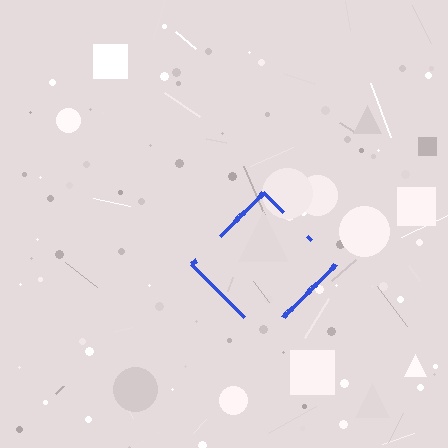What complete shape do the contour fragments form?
The contour fragments form a diamond.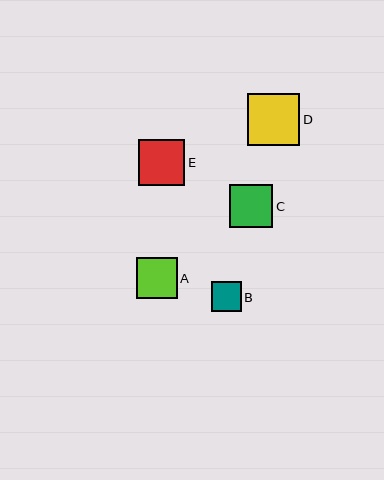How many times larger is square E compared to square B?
Square E is approximately 1.6 times the size of square B.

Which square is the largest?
Square D is the largest with a size of approximately 52 pixels.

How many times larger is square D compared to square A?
Square D is approximately 1.3 times the size of square A.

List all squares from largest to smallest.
From largest to smallest: D, E, C, A, B.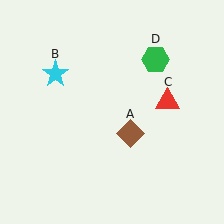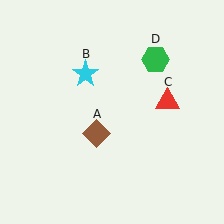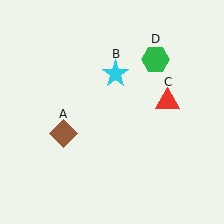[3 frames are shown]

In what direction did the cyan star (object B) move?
The cyan star (object B) moved right.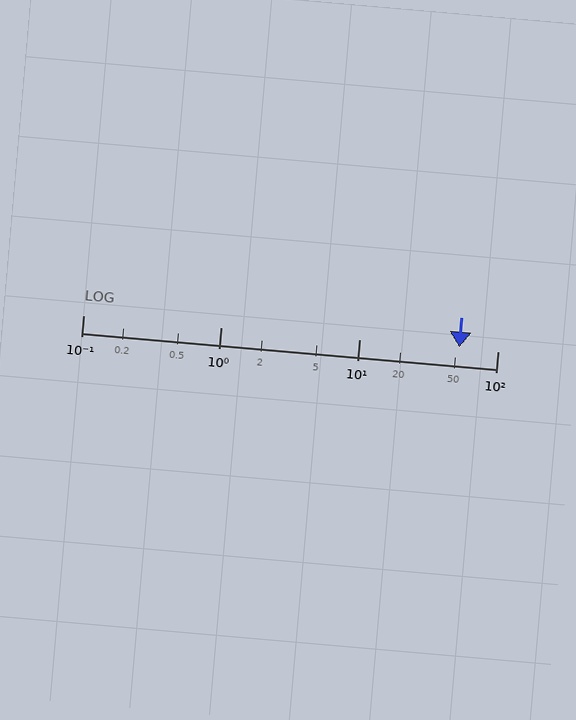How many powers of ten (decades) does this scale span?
The scale spans 3 decades, from 0.1 to 100.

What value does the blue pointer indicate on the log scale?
The pointer indicates approximately 53.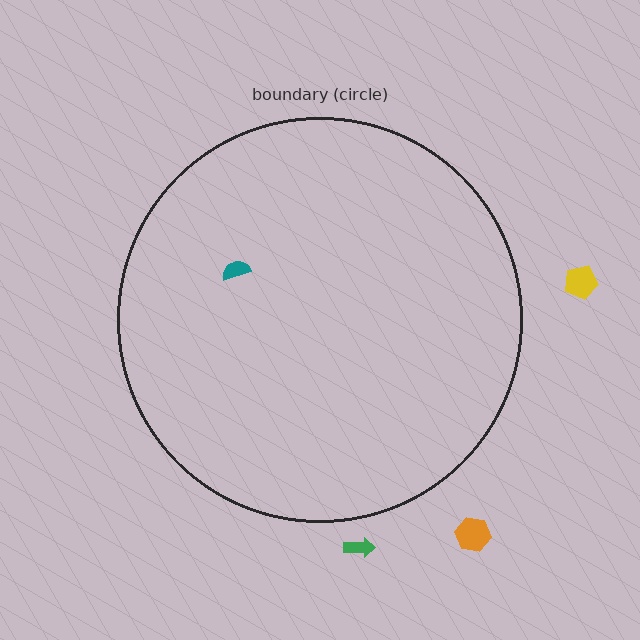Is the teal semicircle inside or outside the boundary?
Inside.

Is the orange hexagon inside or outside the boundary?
Outside.